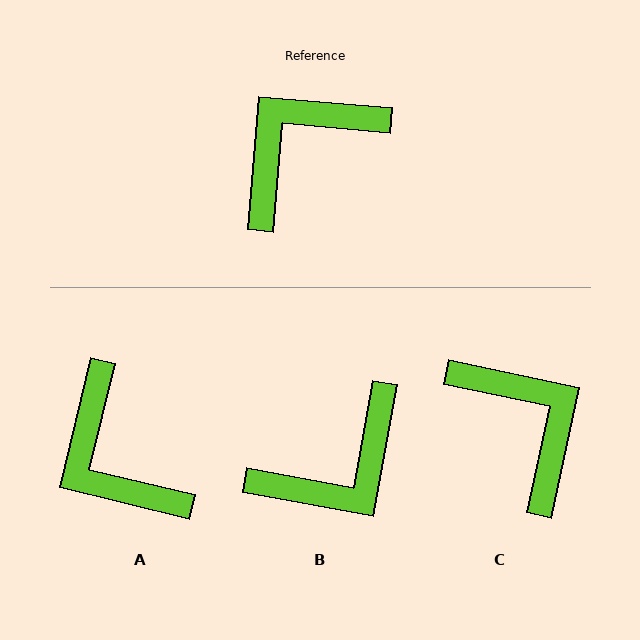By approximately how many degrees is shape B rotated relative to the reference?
Approximately 175 degrees counter-clockwise.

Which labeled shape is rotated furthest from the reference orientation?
B, about 175 degrees away.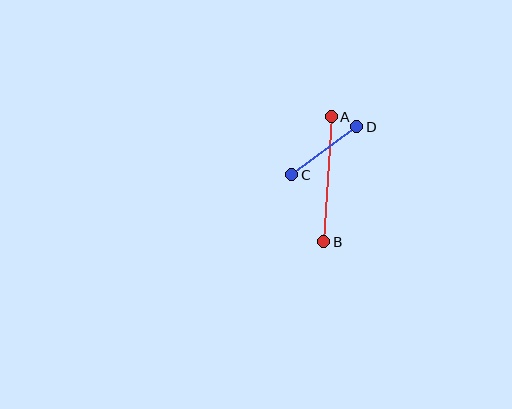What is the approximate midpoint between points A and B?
The midpoint is at approximately (328, 179) pixels.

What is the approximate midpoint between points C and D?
The midpoint is at approximately (324, 151) pixels.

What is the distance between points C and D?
The distance is approximately 81 pixels.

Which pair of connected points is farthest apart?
Points A and B are farthest apart.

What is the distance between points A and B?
The distance is approximately 125 pixels.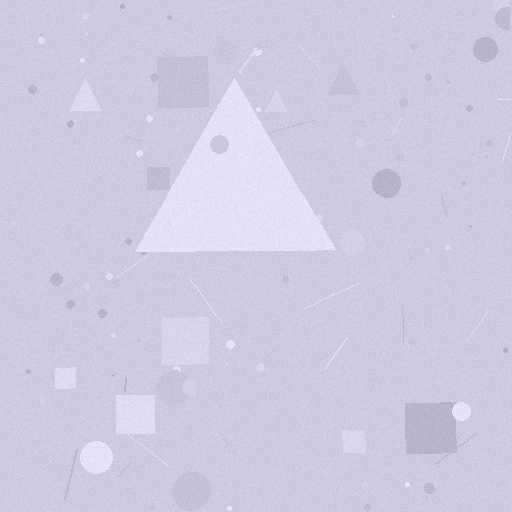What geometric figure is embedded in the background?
A triangle is embedded in the background.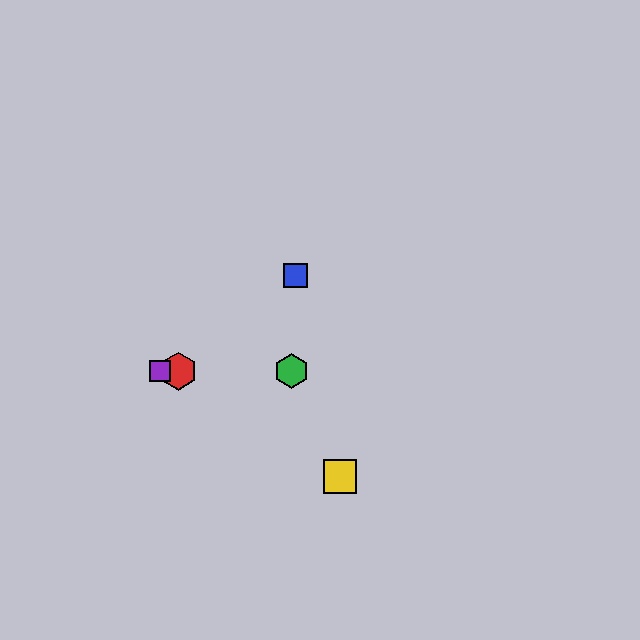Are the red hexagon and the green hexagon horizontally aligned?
Yes, both are at y≈371.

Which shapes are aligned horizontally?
The red hexagon, the green hexagon, the purple square are aligned horizontally.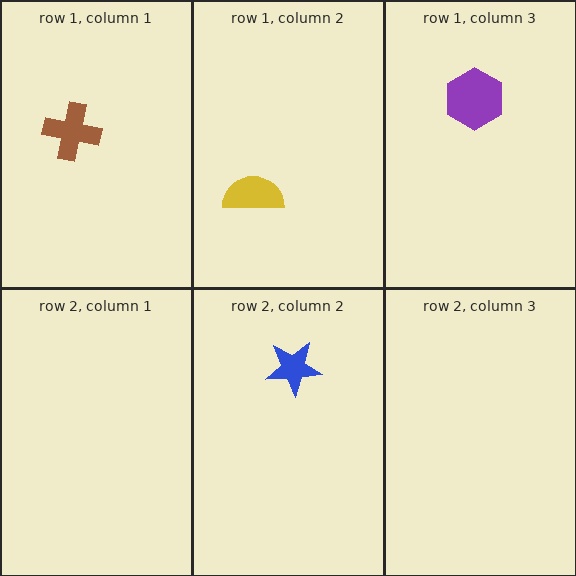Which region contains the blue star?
The row 2, column 2 region.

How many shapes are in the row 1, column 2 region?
1.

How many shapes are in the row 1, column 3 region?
1.